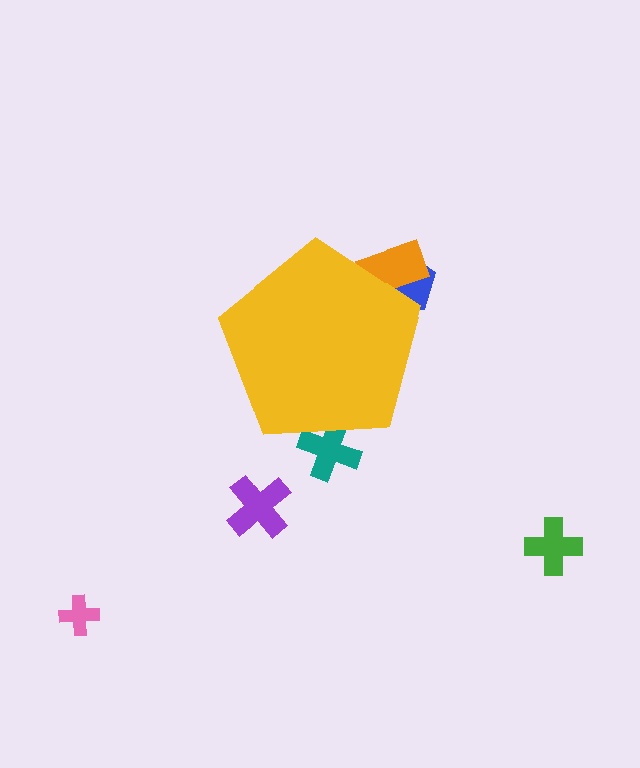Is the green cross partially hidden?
No, the green cross is fully visible.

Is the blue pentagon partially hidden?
Yes, the blue pentagon is partially hidden behind the yellow pentagon.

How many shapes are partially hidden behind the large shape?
3 shapes are partially hidden.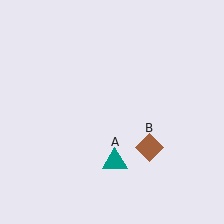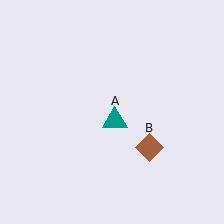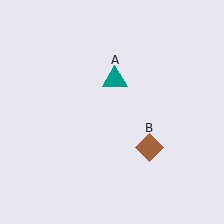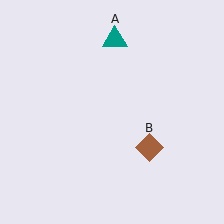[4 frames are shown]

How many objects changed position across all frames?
1 object changed position: teal triangle (object A).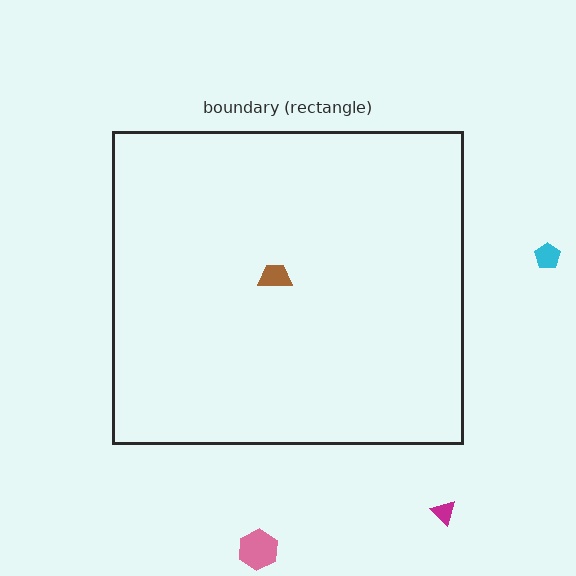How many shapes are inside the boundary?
1 inside, 3 outside.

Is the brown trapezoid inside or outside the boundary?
Inside.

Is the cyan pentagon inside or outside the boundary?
Outside.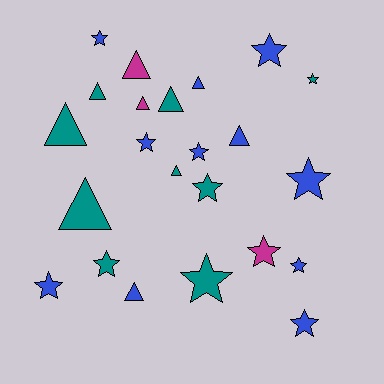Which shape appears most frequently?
Star, with 13 objects.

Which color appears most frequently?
Blue, with 11 objects.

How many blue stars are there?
There are 8 blue stars.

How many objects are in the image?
There are 23 objects.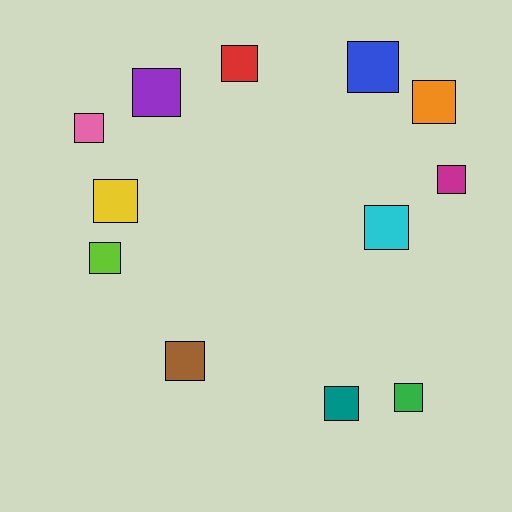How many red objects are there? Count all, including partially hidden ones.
There is 1 red object.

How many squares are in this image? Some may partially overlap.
There are 12 squares.